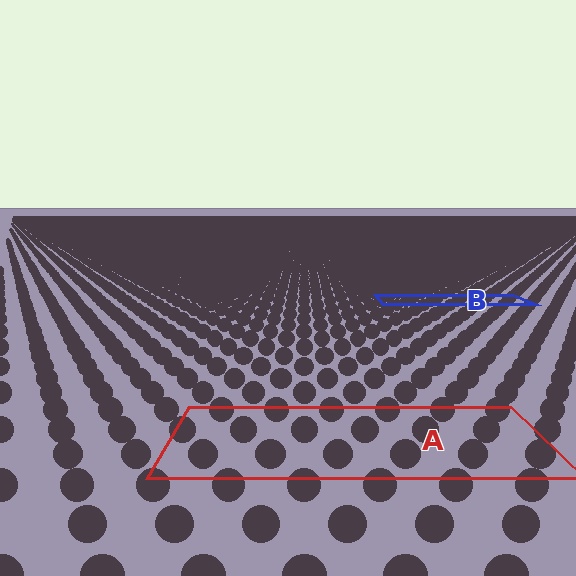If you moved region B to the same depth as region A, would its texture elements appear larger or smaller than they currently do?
They would appear larger. At a closer depth, the same texture elements are projected at a bigger on-screen size.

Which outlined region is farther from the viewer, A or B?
Region B is farther from the viewer — the texture elements inside it appear smaller and more densely packed.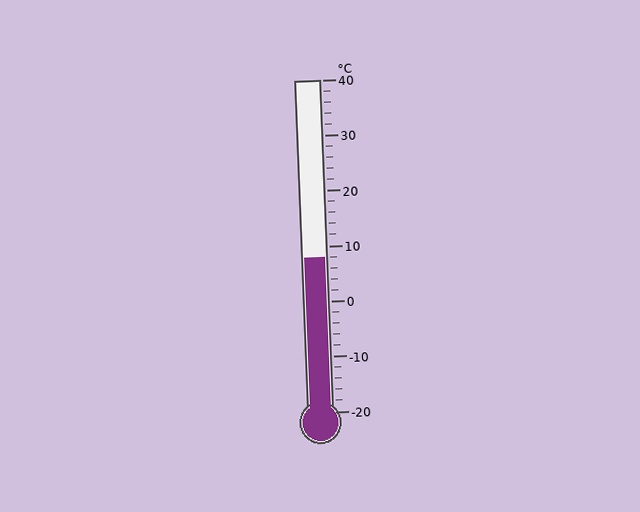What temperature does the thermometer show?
The thermometer shows approximately 8°C.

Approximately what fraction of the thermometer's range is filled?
The thermometer is filled to approximately 45% of its range.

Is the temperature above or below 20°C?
The temperature is below 20°C.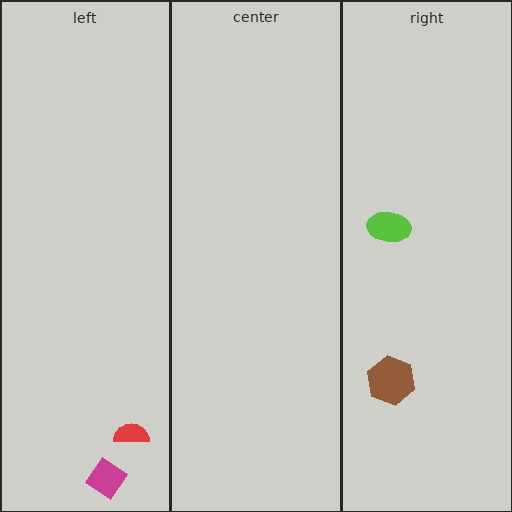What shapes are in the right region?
The brown hexagon, the lime ellipse.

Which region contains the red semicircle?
The left region.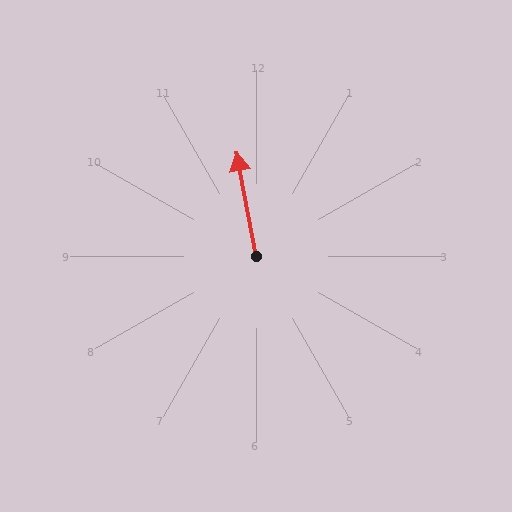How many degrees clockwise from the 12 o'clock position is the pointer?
Approximately 349 degrees.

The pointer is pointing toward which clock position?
Roughly 12 o'clock.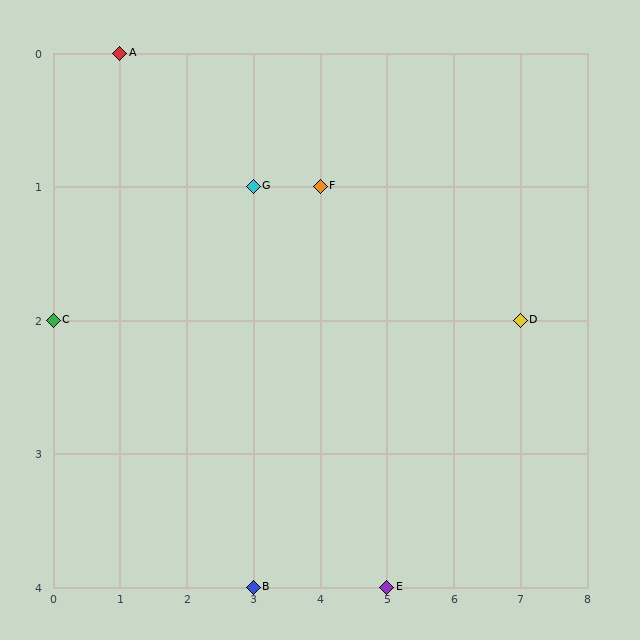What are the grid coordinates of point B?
Point B is at grid coordinates (3, 4).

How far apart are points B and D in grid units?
Points B and D are 4 columns and 2 rows apart (about 4.5 grid units diagonally).